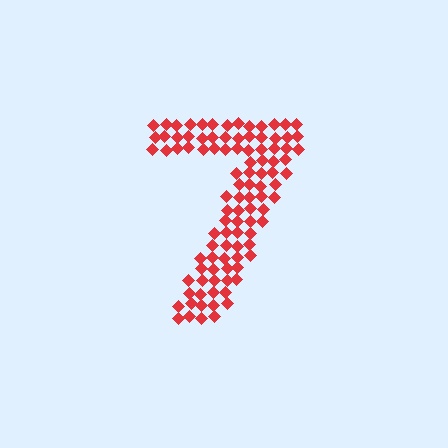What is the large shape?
The large shape is the digit 7.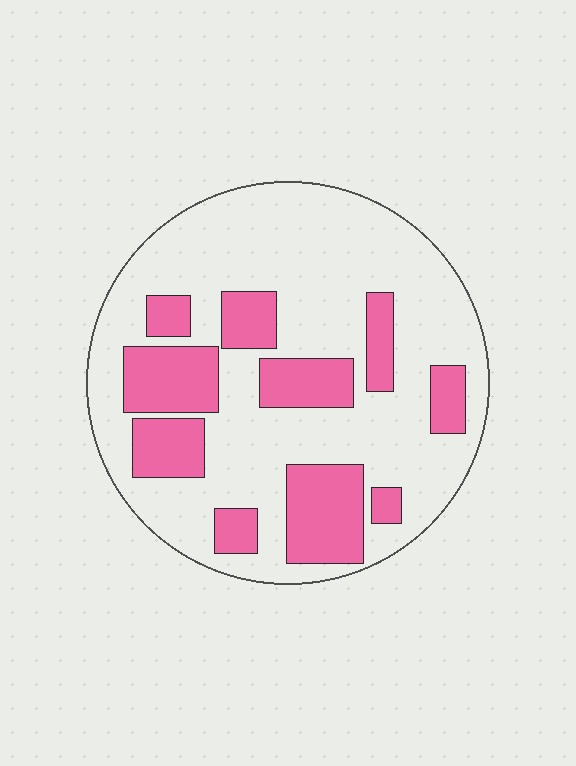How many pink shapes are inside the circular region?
10.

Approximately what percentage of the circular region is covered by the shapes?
Approximately 30%.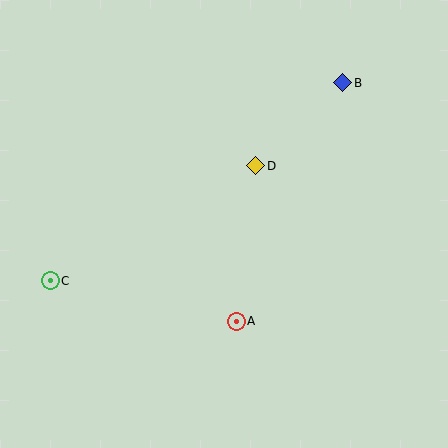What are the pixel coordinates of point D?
Point D is at (256, 166).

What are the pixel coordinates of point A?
Point A is at (236, 321).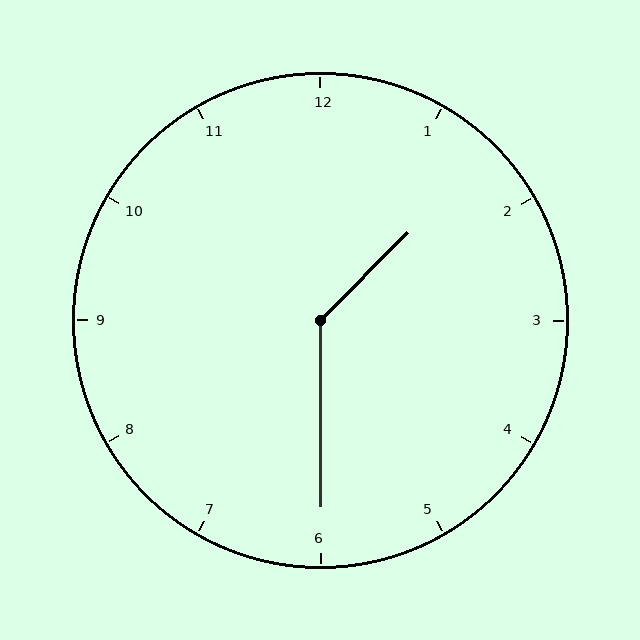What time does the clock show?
1:30.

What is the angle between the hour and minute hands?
Approximately 135 degrees.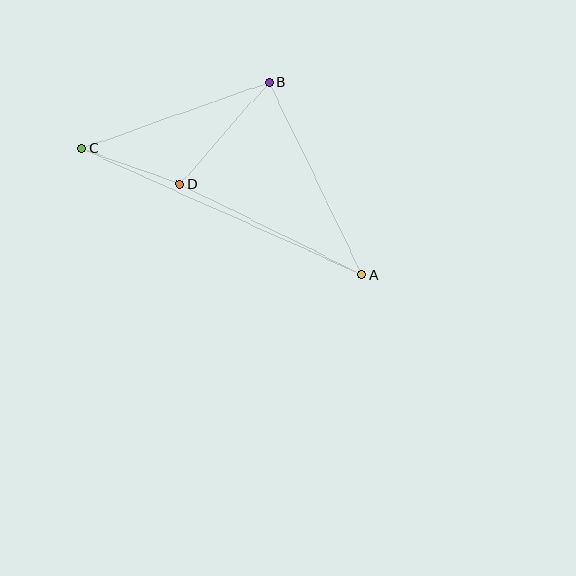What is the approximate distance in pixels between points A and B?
The distance between A and B is approximately 214 pixels.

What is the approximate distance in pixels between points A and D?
The distance between A and D is approximately 203 pixels.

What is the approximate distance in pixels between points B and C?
The distance between B and C is approximately 199 pixels.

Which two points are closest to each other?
Points C and D are closest to each other.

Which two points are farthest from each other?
Points A and C are farthest from each other.